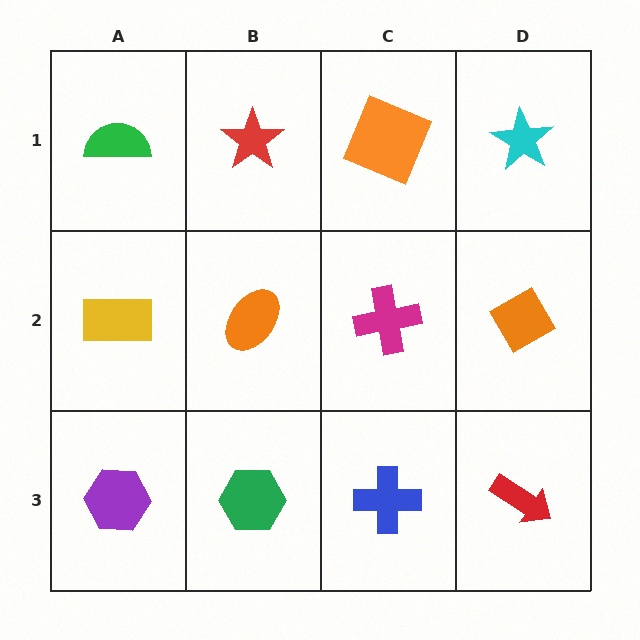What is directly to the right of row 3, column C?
A red arrow.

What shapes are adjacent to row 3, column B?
An orange ellipse (row 2, column B), a purple hexagon (row 3, column A), a blue cross (row 3, column C).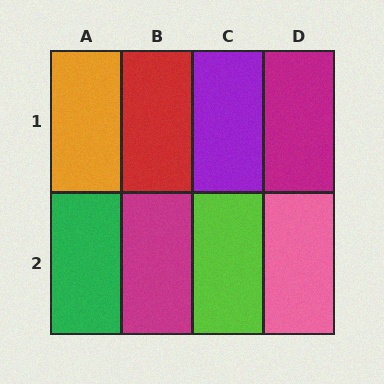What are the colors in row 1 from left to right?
Orange, red, purple, magenta.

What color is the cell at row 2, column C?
Lime.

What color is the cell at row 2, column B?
Magenta.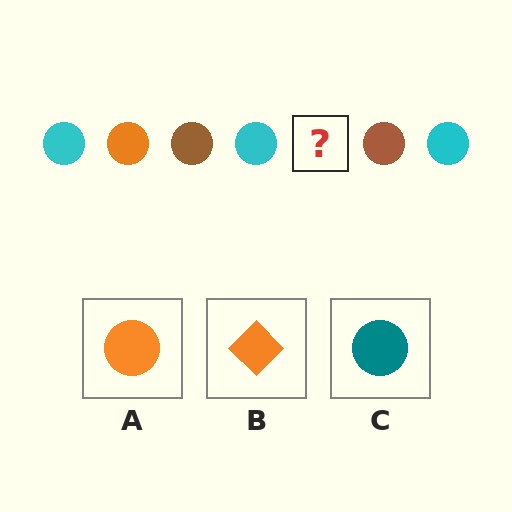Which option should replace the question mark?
Option A.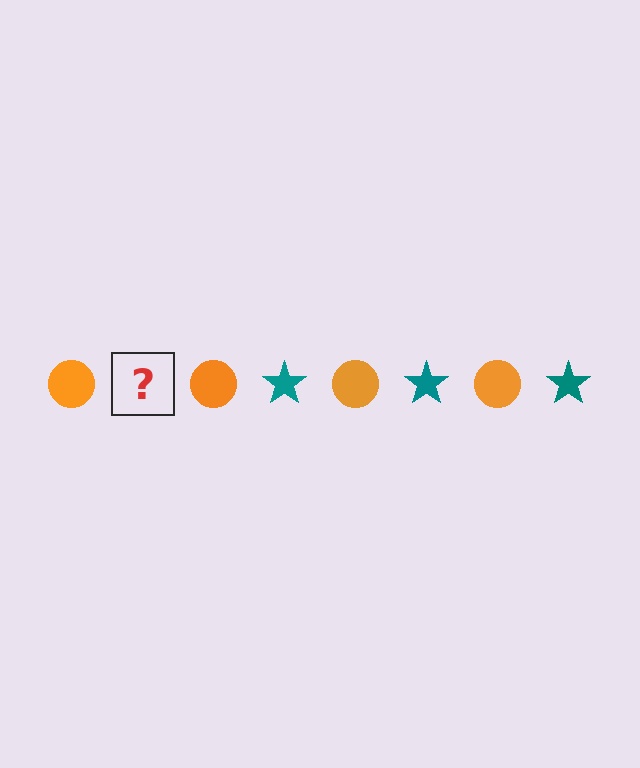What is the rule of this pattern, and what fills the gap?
The rule is that the pattern alternates between orange circle and teal star. The gap should be filled with a teal star.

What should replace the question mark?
The question mark should be replaced with a teal star.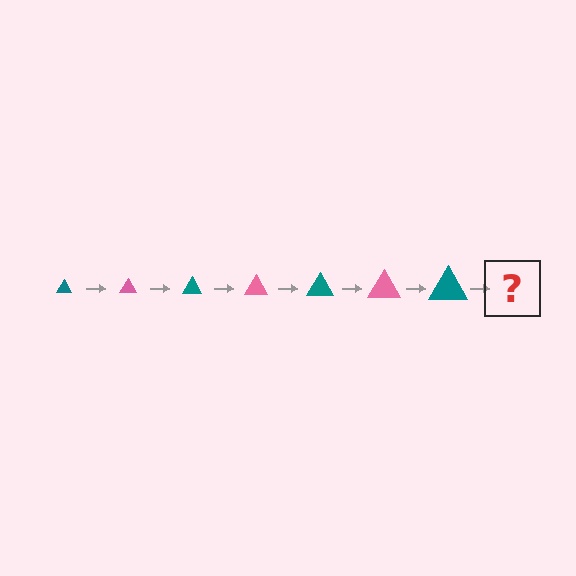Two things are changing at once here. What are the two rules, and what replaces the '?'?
The two rules are that the triangle grows larger each step and the color cycles through teal and pink. The '?' should be a pink triangle, larger than the previous one.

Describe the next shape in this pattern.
It should be a pink triangle, larger than the previous one.